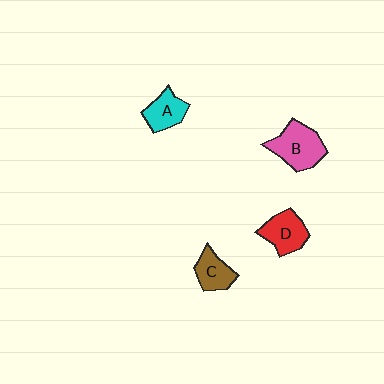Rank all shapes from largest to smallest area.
From largest to smallest: B (pink), D (red), A (cyan), C (brown).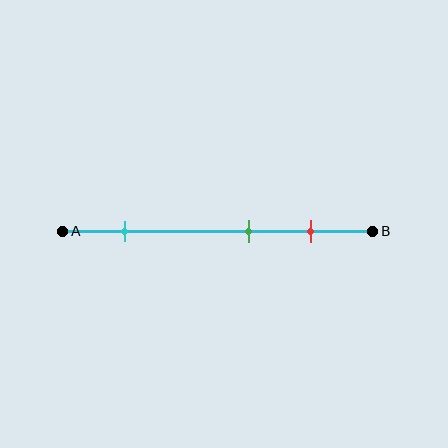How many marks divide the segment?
There are 3 marks dividing the segment.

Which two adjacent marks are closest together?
The green and red marks are the closest adjacent pair.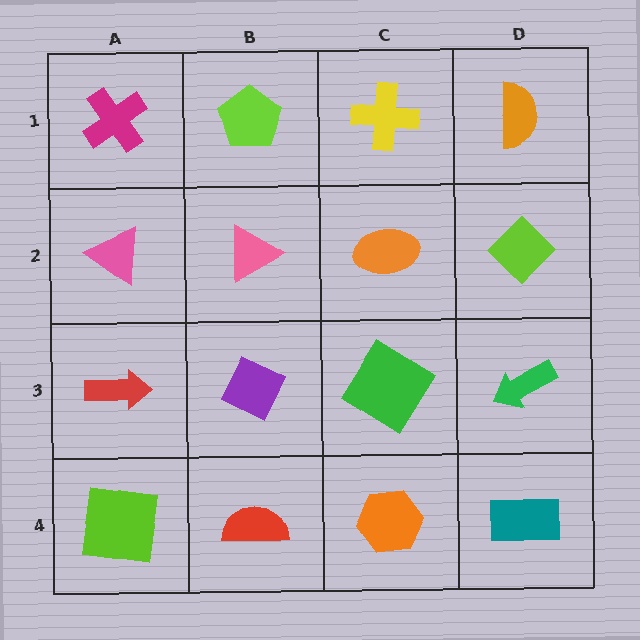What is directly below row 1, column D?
A lime diamond.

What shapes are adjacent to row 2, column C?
A yellow cross (row 1, column C), a green diamond (row 3, column C), a pink triangle (row 2, column B), a lime diamond (row 2, column D).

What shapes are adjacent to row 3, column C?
An orange ellipse (row 2, column C), an orange hexagon (row 4, column C), a purple diamond (row 3, column B), a green arrow (row 3, column D).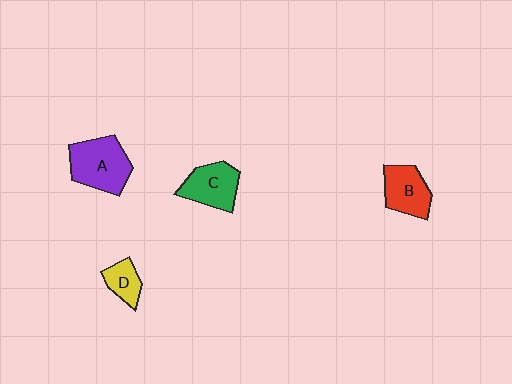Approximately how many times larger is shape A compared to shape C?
Approximately 1.3 times.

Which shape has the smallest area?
Shape D (yellow).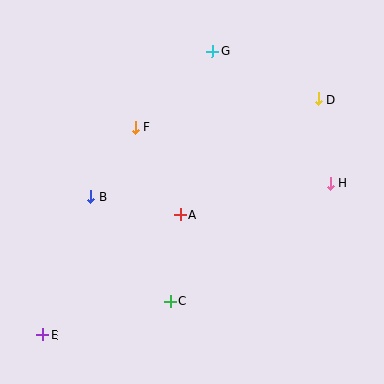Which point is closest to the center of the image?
Point A at (180, 215) is closest to the center.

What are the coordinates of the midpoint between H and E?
The midpoint between H and E is at (187, 259).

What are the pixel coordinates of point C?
Point C is at (170, 301).